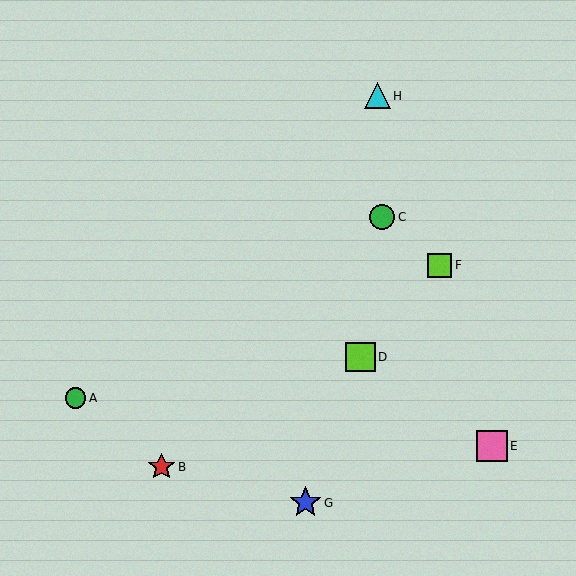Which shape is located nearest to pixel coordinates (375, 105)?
The cyan triangle (labeled H) at (378, 96) is nearest to that location.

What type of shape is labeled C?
Shape C is a green circle.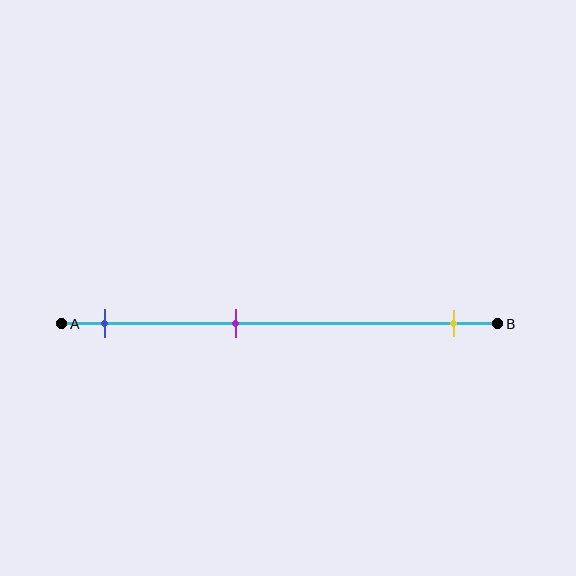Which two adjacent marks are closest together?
The blue and purple marks are the closest adjacent pair.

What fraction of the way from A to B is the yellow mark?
The yellow mark is approximately 90% (0.9) of the way from A to B.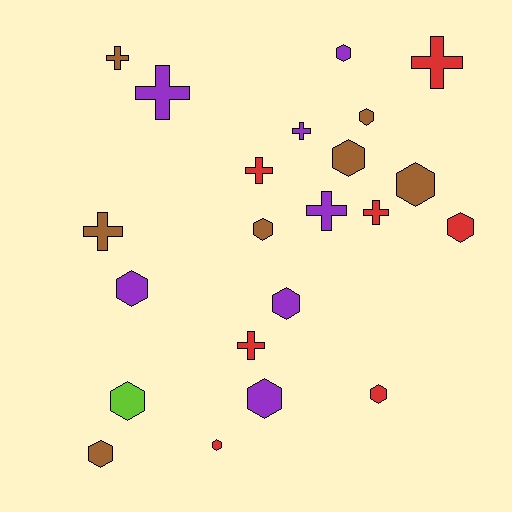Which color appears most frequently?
Red, with 7 objects.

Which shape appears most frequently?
Hexagon, with 13 objects.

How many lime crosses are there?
There are no lime crosses.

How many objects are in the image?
There are 22 objects.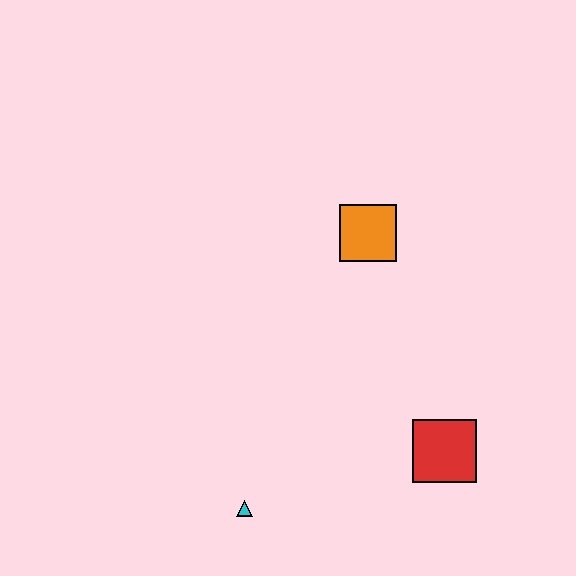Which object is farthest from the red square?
The orange square is farthest from the red square.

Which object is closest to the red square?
The cyan triangle is closest to the red square.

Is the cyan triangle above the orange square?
No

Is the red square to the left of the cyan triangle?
No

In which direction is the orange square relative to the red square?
The orange square is above the red square.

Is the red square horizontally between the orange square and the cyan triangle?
No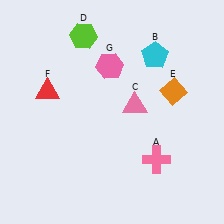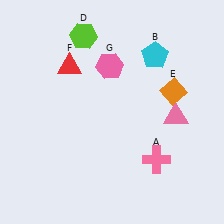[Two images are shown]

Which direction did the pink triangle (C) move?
The pink triangle (C) moved right.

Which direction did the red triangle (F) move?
The red triangle (F) moved up.